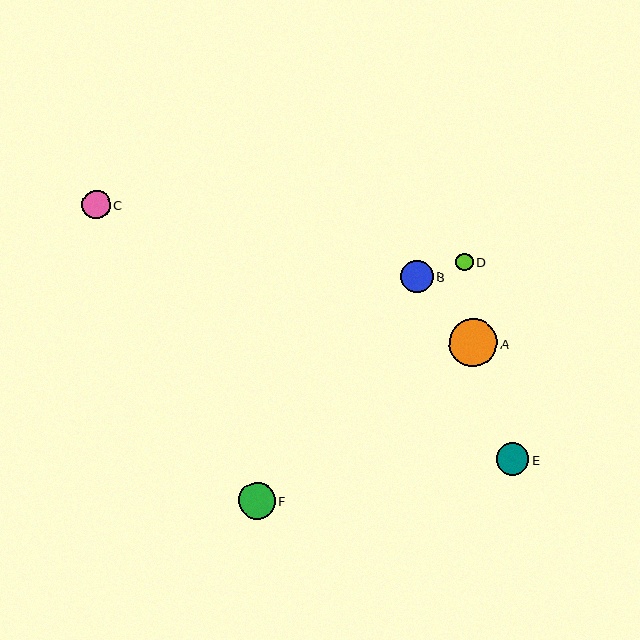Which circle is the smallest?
Circle D is the smallest with a size of approximately 18 pixels.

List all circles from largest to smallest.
From largest to smallest: A, F, B, E, C, D.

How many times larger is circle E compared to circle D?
Circle E is approximately 1.9 times the size of circle D.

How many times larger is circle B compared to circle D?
Circle B is approximately 1.9 times the size of circle D.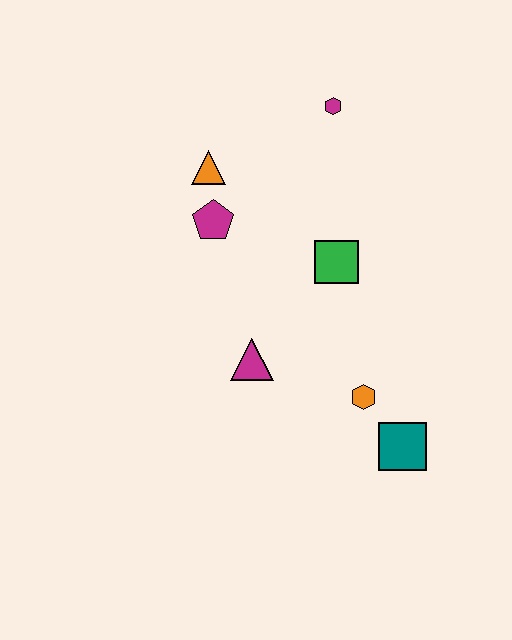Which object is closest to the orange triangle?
The magenta pentagon is closest to the orange triangle.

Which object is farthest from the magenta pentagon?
The teal square is farthest from the magenta pentagon.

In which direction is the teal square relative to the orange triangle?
The teal square is below the orange triangle.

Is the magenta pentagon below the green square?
No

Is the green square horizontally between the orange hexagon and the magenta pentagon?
Yes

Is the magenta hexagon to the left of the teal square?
Yes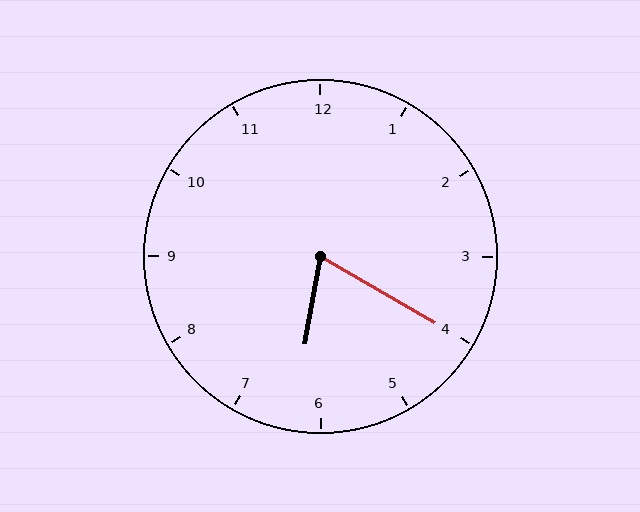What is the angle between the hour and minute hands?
Approximately 70 degrees.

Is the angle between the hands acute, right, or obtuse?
It is acute.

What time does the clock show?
6:20.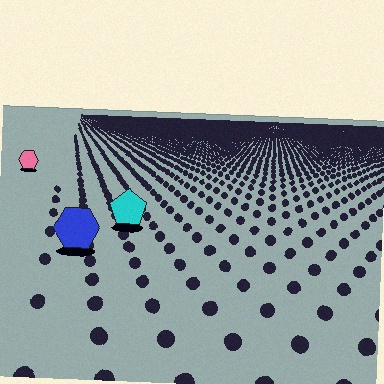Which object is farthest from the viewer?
The pink hexagon is farthest from the viewer. It appears smaller and the ground texture around it is denser.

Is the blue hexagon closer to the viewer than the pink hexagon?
Yes. The blue hexagon is closer — you can tell from the texture gradient: the ground texture is coarser near it.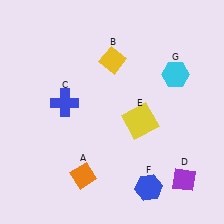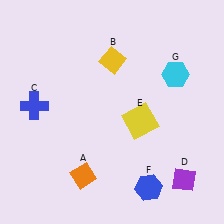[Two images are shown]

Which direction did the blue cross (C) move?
The blue cross (C) moved left.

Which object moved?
The blue cross (C) moved left.